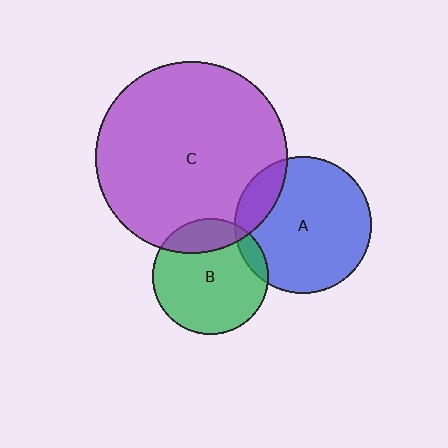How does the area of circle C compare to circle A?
Approximately 2.0 times.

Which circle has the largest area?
Circle C (purple).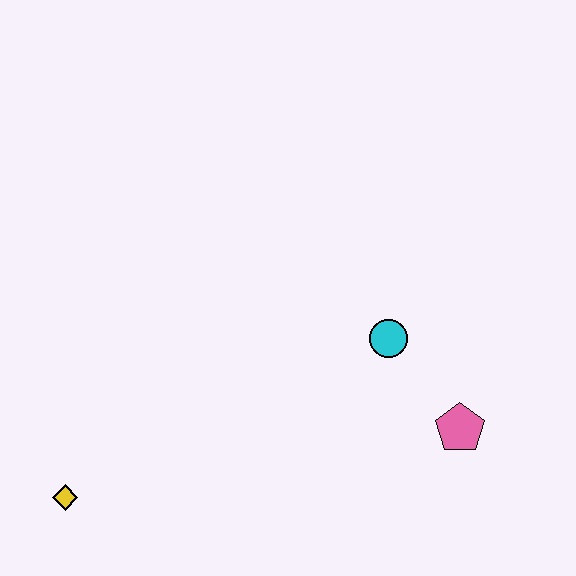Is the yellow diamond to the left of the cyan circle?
Yes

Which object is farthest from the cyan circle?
The yellow diamond is farthest from the cyan circle.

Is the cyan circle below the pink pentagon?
No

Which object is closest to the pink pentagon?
The cyan circle is closest to the pink pentagon.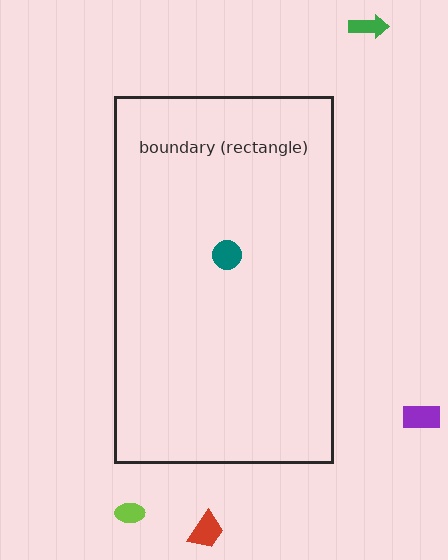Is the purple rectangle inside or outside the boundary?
Outside.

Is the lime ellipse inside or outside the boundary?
Outside.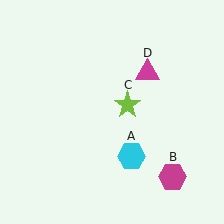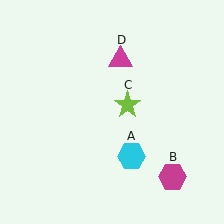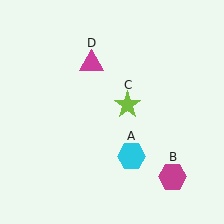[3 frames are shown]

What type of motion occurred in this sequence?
The magenta triangle (object D) rotated counterclockwise around the center of the scene.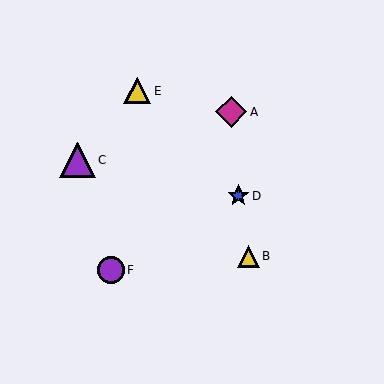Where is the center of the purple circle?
The center of the purple circle is at (111, 270).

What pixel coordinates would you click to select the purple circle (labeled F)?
Click at (111, 270) to select the purple circle F.